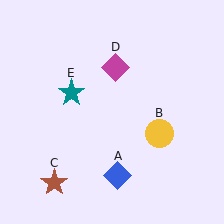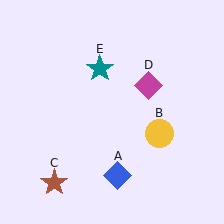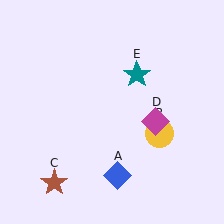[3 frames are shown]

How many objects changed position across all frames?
2 objects changed position: magenta diamond (object D), teal star (object E).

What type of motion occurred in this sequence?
The magenta diamond (object D), teal star (object E) rotated clockwise around the center of the scene.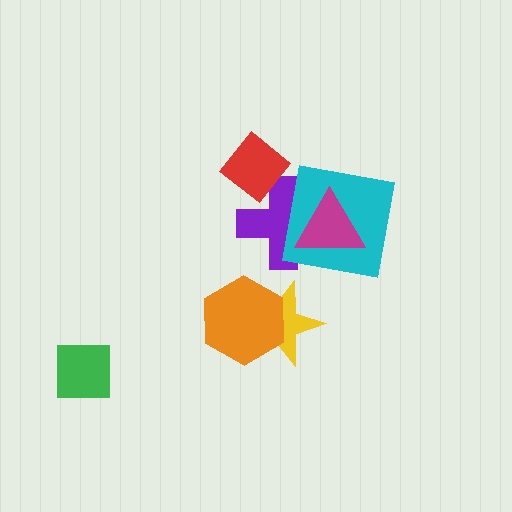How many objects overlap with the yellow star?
1 object overlaps with the yellow star.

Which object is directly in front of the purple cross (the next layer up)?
The cyan square is directly in front of the purple cross.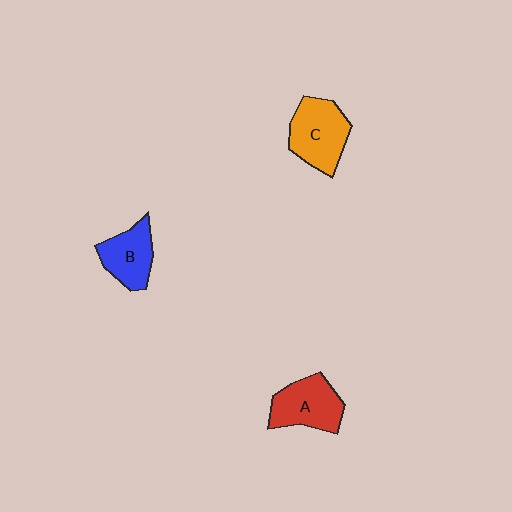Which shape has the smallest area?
Shape B (blue).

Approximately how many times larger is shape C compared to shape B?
Approximately 1.3 times.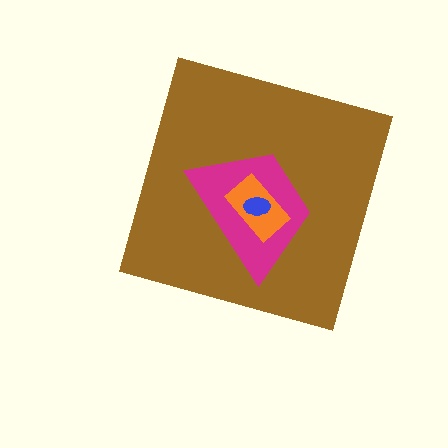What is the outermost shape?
The brown diamond.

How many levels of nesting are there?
4.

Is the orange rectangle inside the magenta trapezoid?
Yes.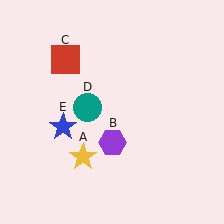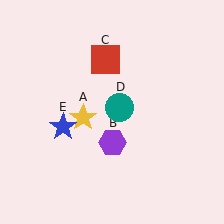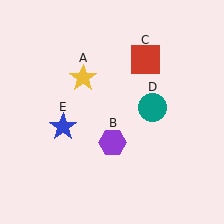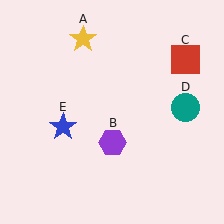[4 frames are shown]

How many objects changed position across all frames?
3 objects changed position: yellow star (object A), red square (object C), teal circle (object D).